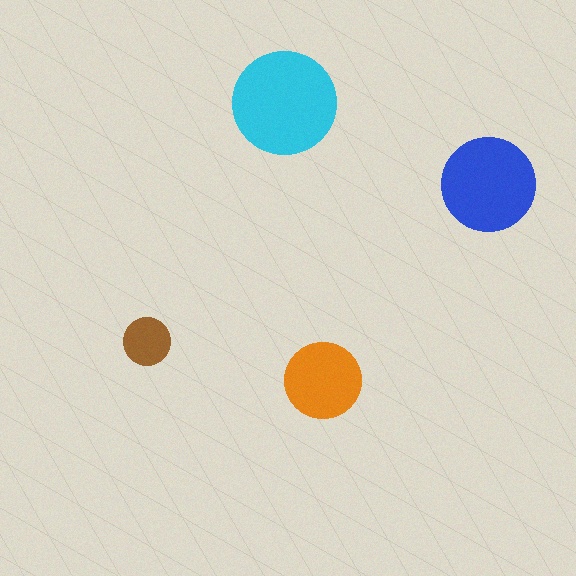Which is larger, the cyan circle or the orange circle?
The cyan one.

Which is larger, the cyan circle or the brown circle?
The cyan one.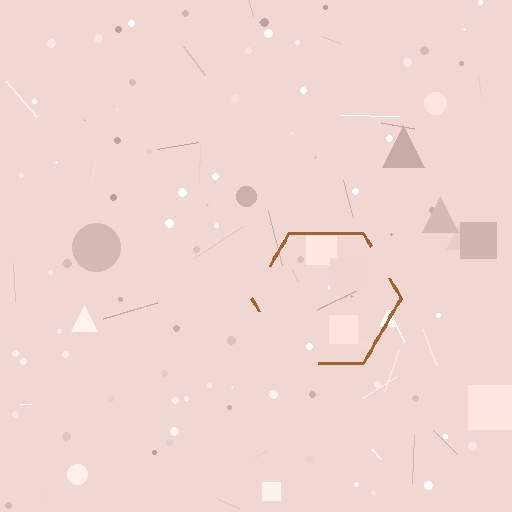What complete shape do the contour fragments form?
The contour fragments form a hexagon.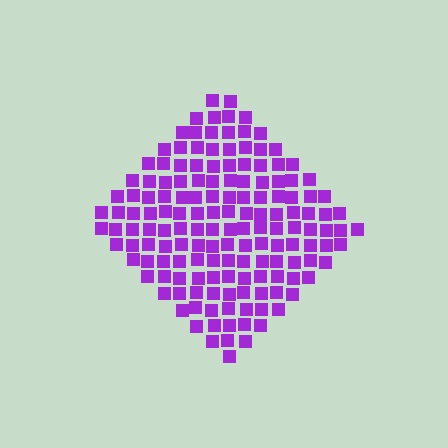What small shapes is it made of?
It is made of small squares.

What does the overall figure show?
The overall figure shows a diamond.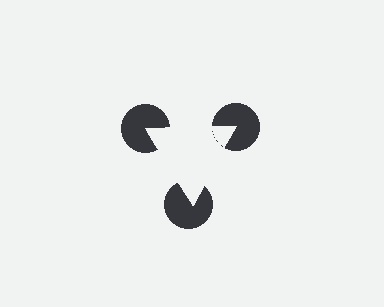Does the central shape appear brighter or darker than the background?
It typically appears slightly brighter than the background, even though no actual brightness change is drawn.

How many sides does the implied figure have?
3 sides.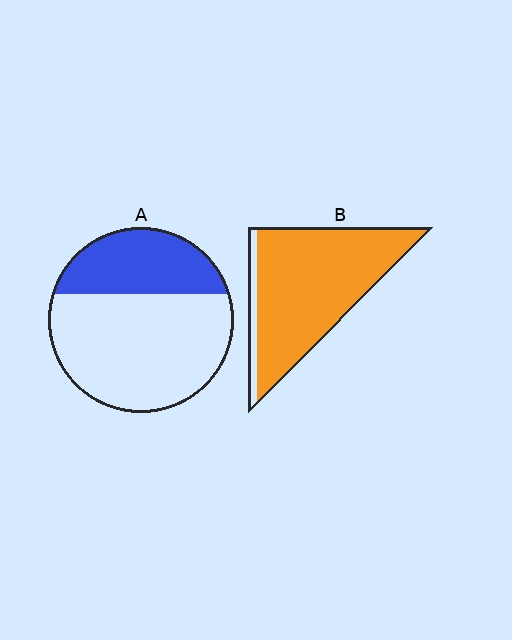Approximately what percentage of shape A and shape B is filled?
A is approximately 30% and B is approximately 90%.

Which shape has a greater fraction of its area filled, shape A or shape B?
Shape B.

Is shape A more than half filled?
No.